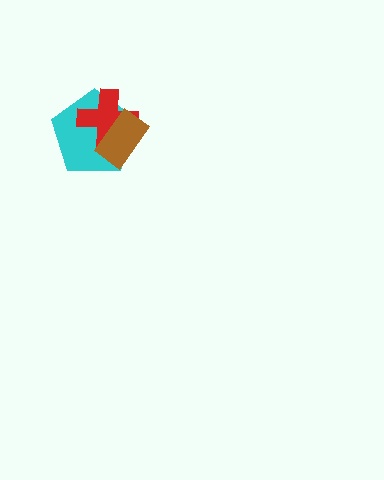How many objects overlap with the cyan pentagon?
2 objects overlap with the cyan pentagon.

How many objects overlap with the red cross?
2 objects overlap with the red cross.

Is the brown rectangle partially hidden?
No, no other shape covers it.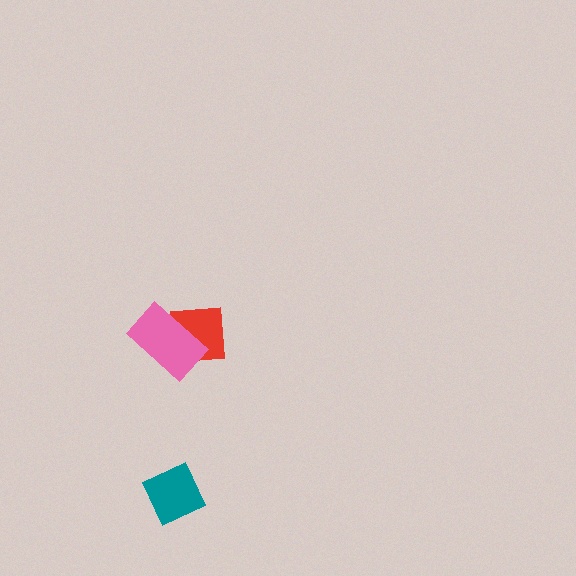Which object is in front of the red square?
The pink rectangle is in front of the red square.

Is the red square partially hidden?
Yes, it is partially covered by another shape.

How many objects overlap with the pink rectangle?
1 object overlaps with the pink rectangle.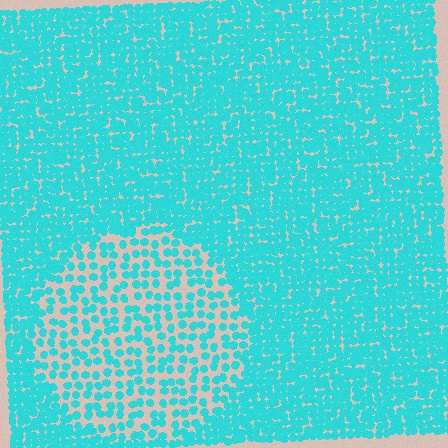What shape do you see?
I see a circle.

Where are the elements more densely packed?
The elements are more densely packed outside the circle boundary.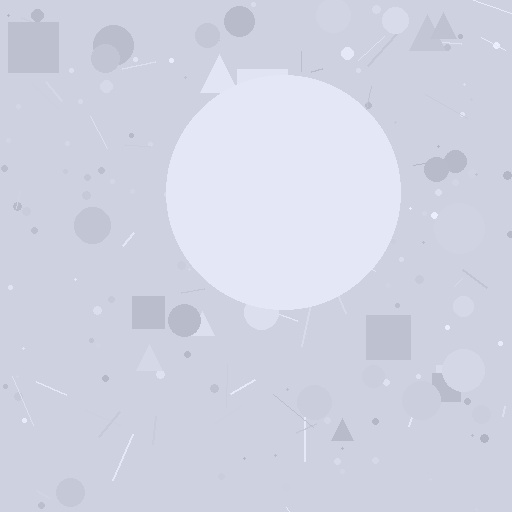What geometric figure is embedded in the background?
A circle is embedded in the background.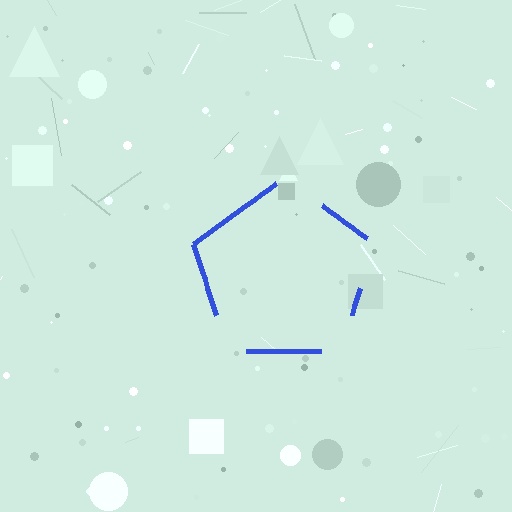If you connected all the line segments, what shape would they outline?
They would outline a pentagon.